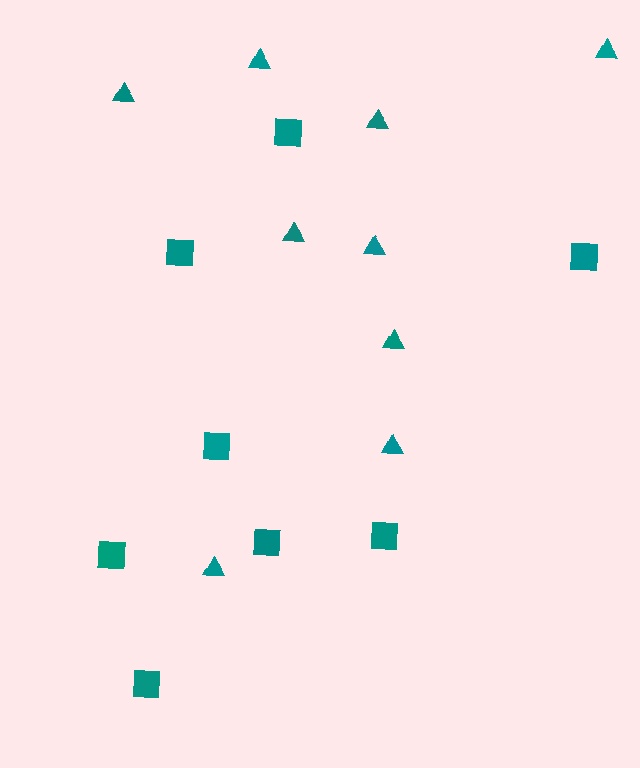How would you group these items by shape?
There are 2 groups: one group of triangles (9) and one group of squares (8).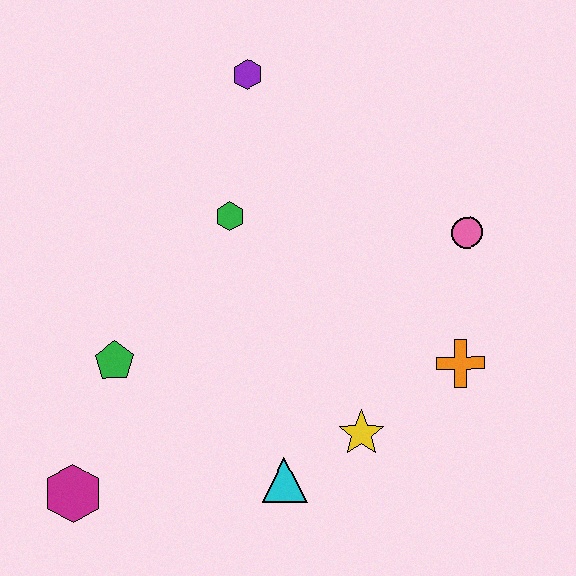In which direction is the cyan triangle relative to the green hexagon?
The cyan triangle is below the green hexagon.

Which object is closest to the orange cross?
The yellow star is closest to the orange cross.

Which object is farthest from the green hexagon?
The magenta hexagon is farthest from the green hexagon.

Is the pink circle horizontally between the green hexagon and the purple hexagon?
No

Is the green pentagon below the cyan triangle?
No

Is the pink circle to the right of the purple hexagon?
Yes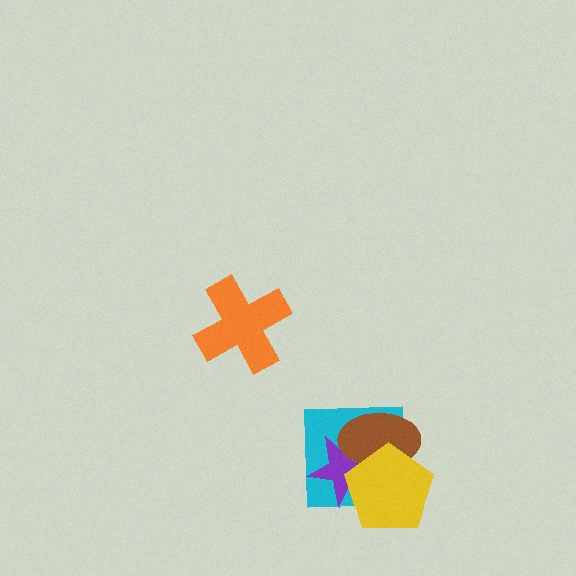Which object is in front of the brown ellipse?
The yellow pentagon is in front of the brown ellipse.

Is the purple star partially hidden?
Yes, it is partially covered by another shape.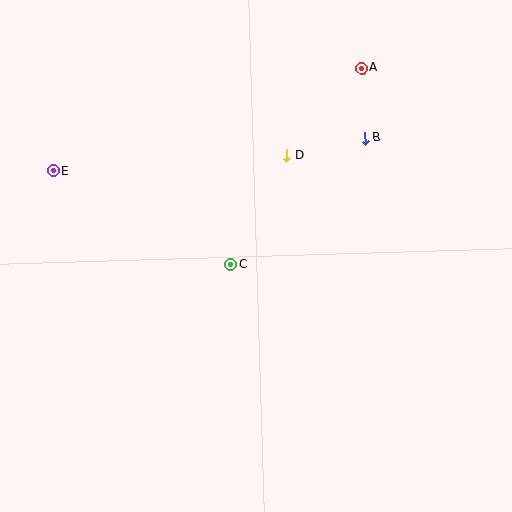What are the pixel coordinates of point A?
Point A is at (362, 68).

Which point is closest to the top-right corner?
Point A is closest to the top-right corner.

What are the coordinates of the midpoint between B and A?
The midpoint between B and A is at (363, 103).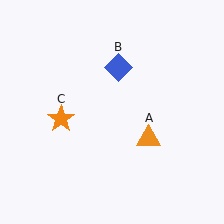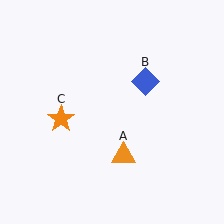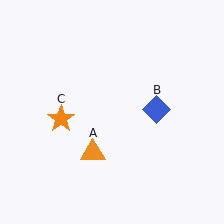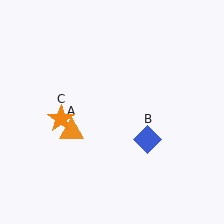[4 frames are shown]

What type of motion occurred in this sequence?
The orange triangle (object A), blue diamond (object B) rotated clockwise around the center of the scene.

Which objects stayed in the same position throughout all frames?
Orange star (object C) remained stationary.